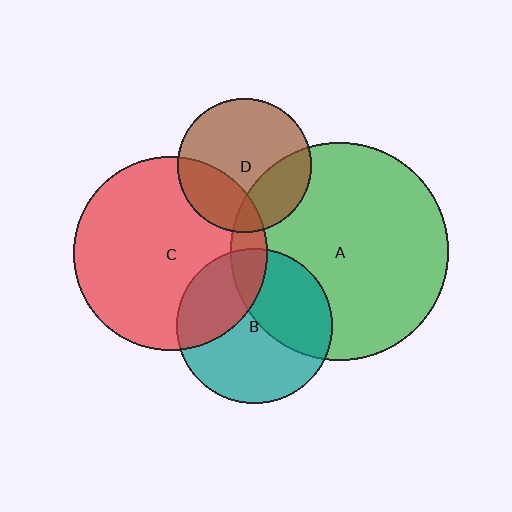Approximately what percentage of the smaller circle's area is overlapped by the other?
Approximately 10%.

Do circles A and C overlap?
Yes.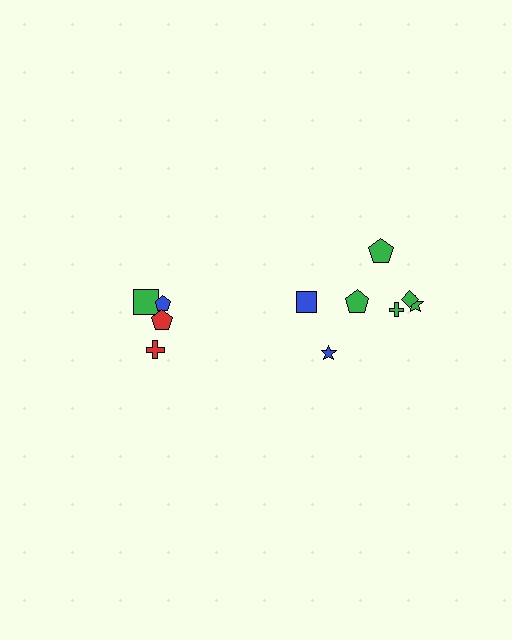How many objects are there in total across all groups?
There are 11 objects.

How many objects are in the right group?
There are 7 objects.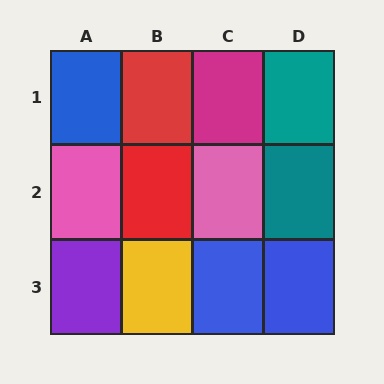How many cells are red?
2 cells are red.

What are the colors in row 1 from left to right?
Blue, red, magenta, teal.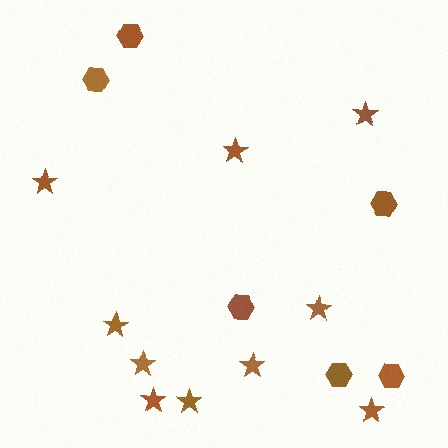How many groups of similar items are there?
There are 2 groups: one group of stars (10) and one group of hexagons (6).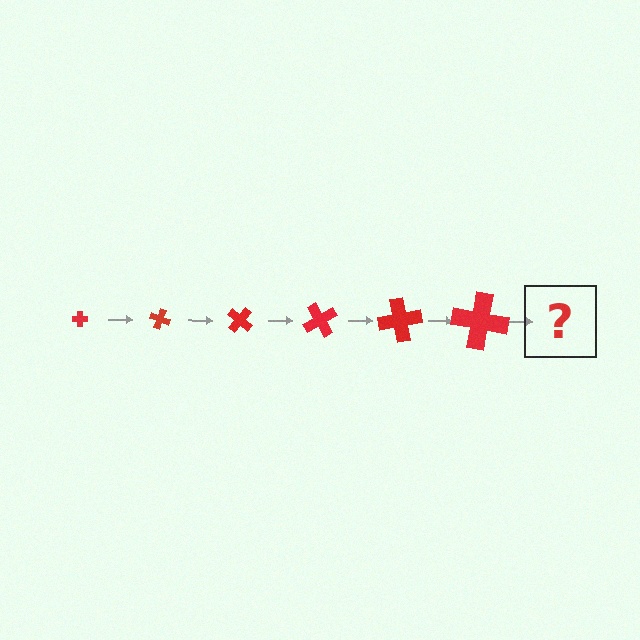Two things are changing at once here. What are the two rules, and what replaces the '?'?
The two rules are that the cross grows larger each step and it rotates 20 degrees each step. The '?' should be a cross, larger than the previous one and rotated 120 degrees from the start.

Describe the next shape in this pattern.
It should be a cross, larger than the previous one and rotated 120 degrees from the start.